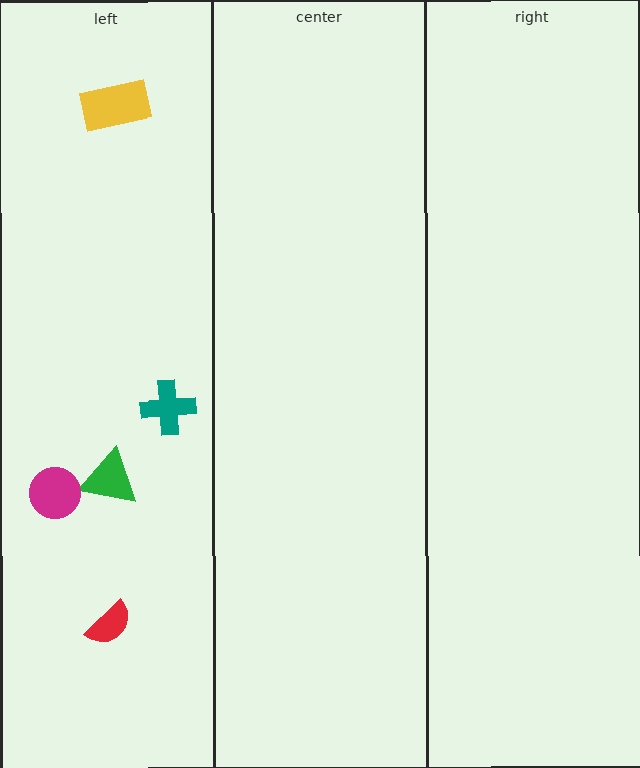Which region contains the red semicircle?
The left region.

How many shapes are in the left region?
5.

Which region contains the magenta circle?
The left region.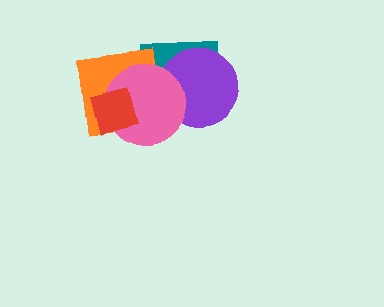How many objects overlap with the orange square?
3 objects overlap with the orange square.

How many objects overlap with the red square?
2 objects overlap with the red square.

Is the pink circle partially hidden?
Yes, it is partially covered by another shape.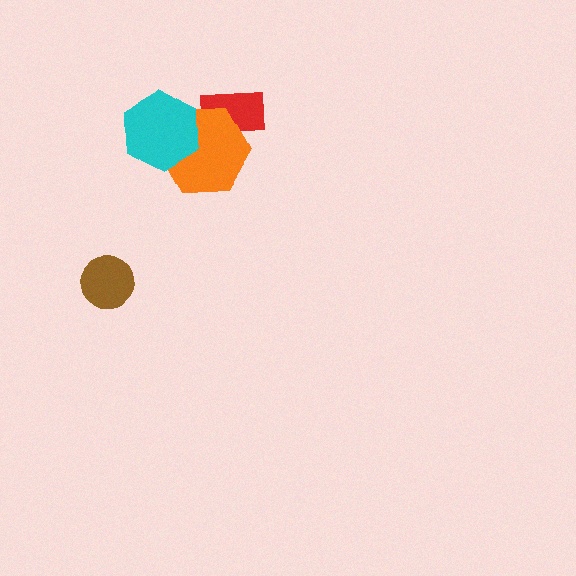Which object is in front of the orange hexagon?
The cyan hexagon is in front of the orange hexagon.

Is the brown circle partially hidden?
No, no other shape covers it.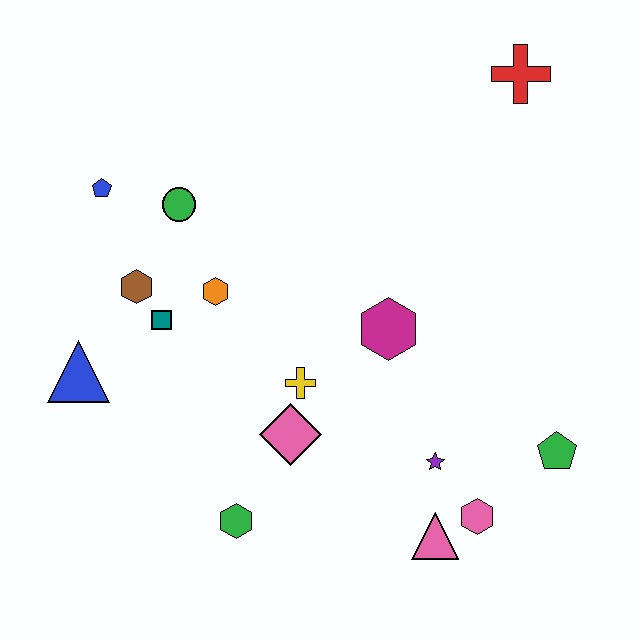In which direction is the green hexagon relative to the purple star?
The green hexagon is to the left of the purple star.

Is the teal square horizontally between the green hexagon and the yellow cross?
No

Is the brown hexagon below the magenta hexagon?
No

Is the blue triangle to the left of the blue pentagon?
Yes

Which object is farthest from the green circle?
The green pentagon is farthest from the green circle.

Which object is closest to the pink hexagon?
The pink triangle is closest to the pink hexagon.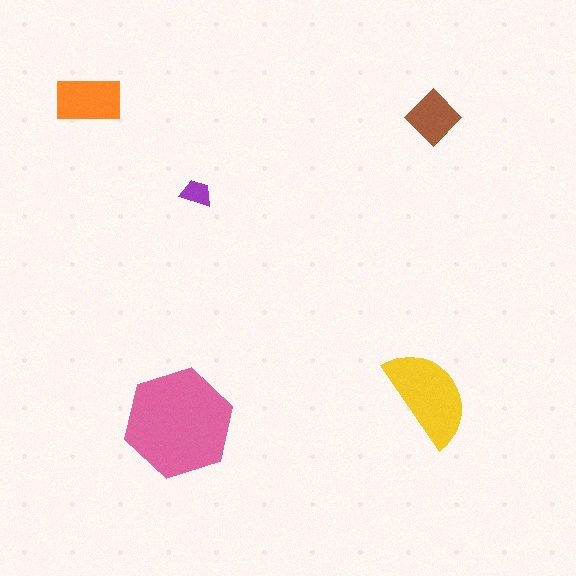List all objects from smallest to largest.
The purple trapezoid, the brown diamond, the orange rectangle, the yellow semicircle, the pink hexagon.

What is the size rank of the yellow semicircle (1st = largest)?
2nd.